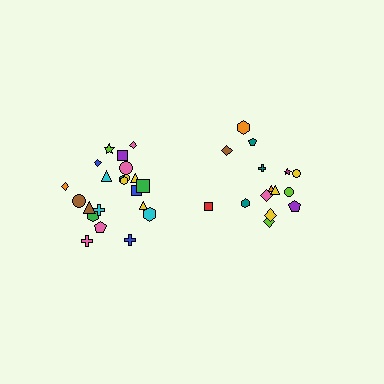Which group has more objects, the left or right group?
The left group.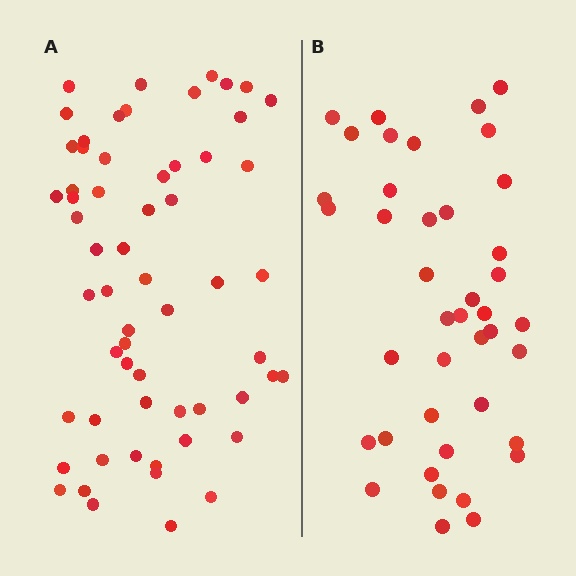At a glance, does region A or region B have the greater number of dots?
Region A (the left region) has more dots.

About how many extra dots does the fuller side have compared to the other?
Region A has approximately 20 more dots than region B.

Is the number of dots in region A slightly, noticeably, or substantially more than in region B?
Region A has substantially more. The ratio is roughly 1.5 to 1.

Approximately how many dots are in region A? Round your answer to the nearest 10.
About 60 dots.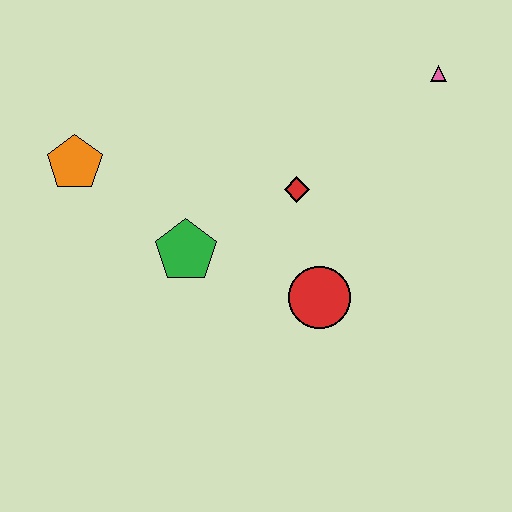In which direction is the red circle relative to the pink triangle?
The red circle is below the pink triangle.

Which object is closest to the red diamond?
The red circle is closest to the red diamond.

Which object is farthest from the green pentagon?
The pink triangle is farthest from the green pentagon.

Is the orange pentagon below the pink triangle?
Yes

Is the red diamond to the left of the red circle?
Yes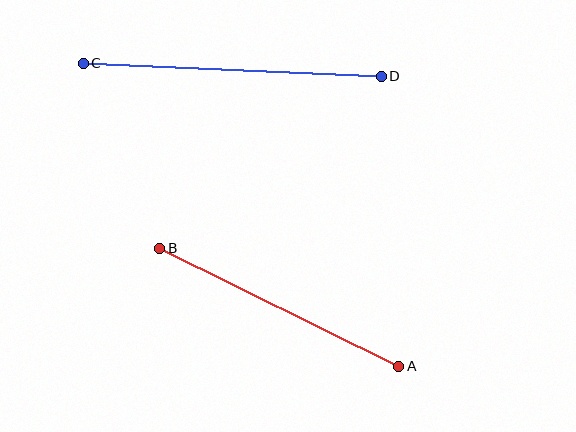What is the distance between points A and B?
The distance is approximately 267 pixels.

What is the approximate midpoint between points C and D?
The midpoint is at approximately (232, 70) pixels.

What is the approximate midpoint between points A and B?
The midpoint is at approximately (279, 307) pixels.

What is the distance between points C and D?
The distance is approximately 298 pixels.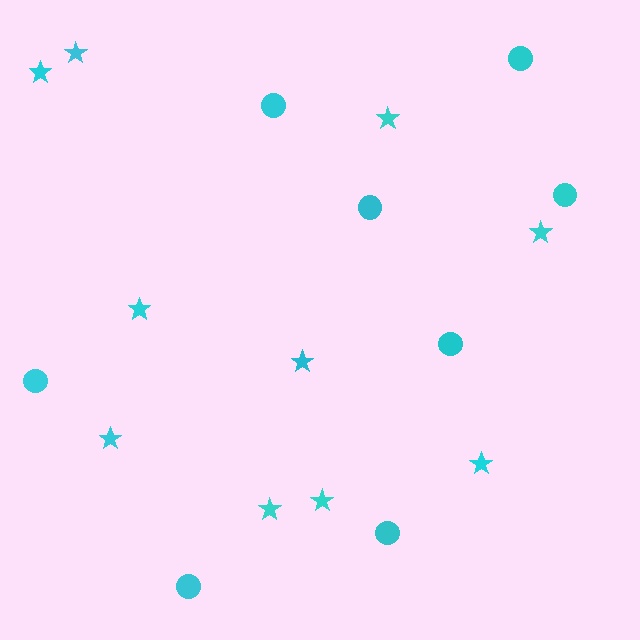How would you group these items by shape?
There are 2 groups: one group of stars (10) and one group of circles (8).